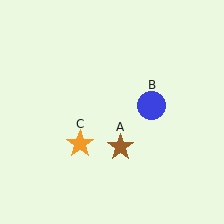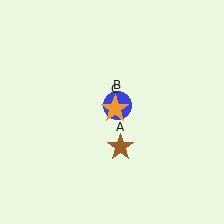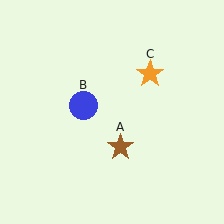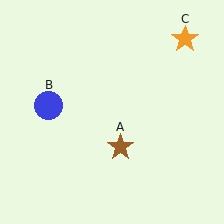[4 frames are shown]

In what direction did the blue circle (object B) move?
The blue circle (object B) moved left.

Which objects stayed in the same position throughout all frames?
Brown star (object A) remained stationary.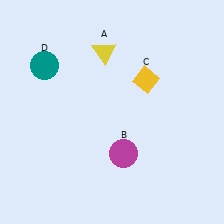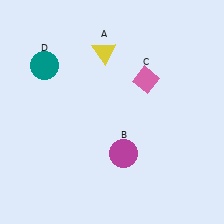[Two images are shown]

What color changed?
The diamond (C) changed from yellow in Image 1 to pink in Image 2.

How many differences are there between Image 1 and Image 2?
There is 1 difference between the two images.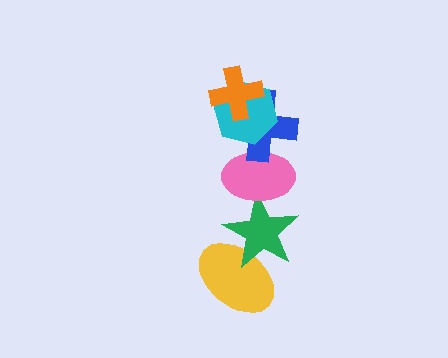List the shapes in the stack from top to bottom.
From top to bottom: the orange cross, the cyan hexagon, the blue cross, the pink ellipse, the green star, the yellow ellipse.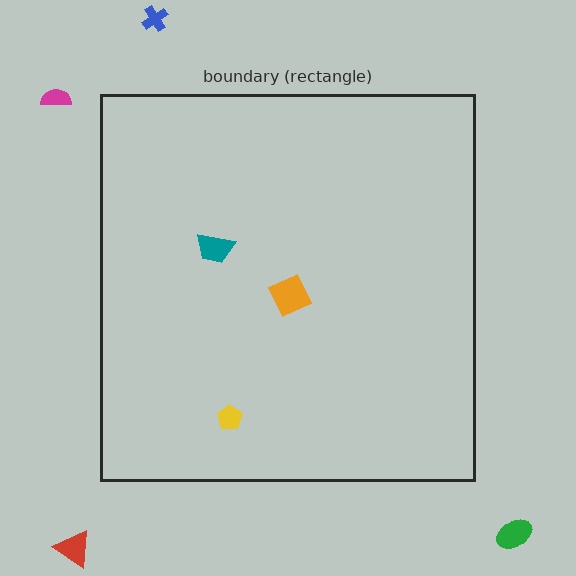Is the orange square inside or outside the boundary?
Inside.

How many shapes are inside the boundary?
3 inside, 4 outside.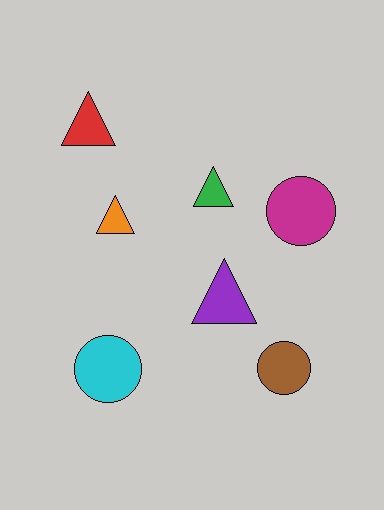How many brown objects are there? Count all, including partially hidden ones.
There is 1 brown object.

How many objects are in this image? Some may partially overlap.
There are 7 objects.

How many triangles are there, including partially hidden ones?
There are 4 triangles.